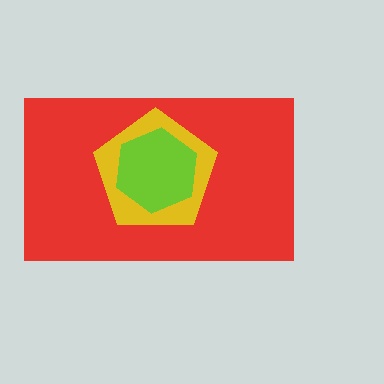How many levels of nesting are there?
3.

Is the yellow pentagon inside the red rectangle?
Yes.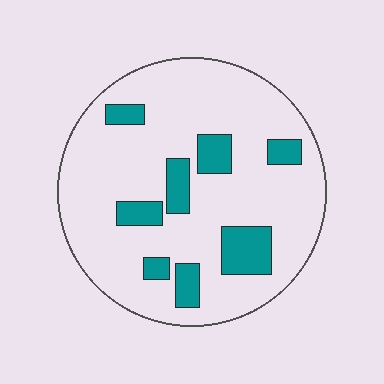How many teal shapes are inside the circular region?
8.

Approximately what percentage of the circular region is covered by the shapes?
Approximately 15%.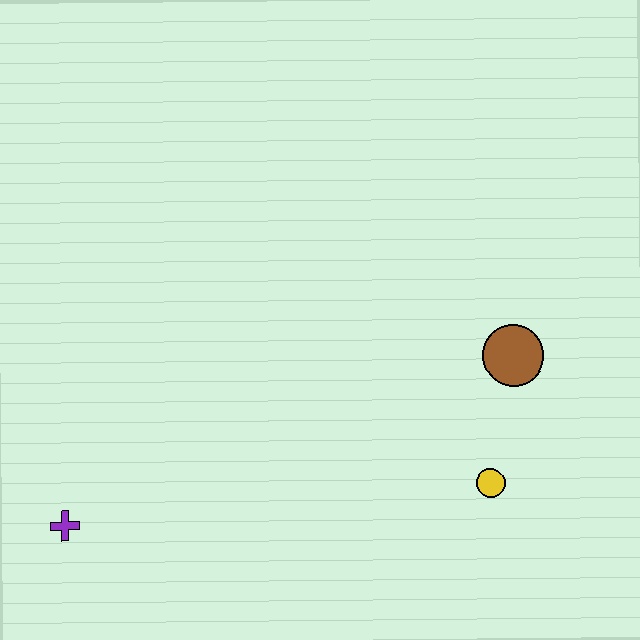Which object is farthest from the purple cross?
The brown circle is farthest from the purple cross.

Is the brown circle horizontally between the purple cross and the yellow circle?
No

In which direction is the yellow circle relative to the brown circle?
The yellow circle is below the brown circle.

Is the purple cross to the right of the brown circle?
No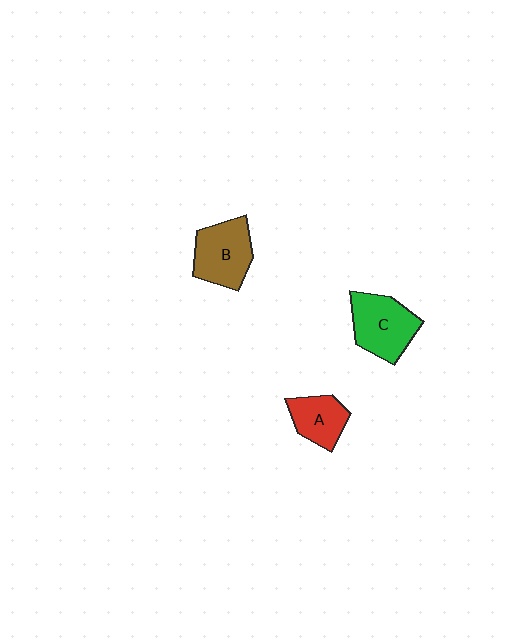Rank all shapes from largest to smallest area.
From largest to smallest: C (green), B (brown), A (red).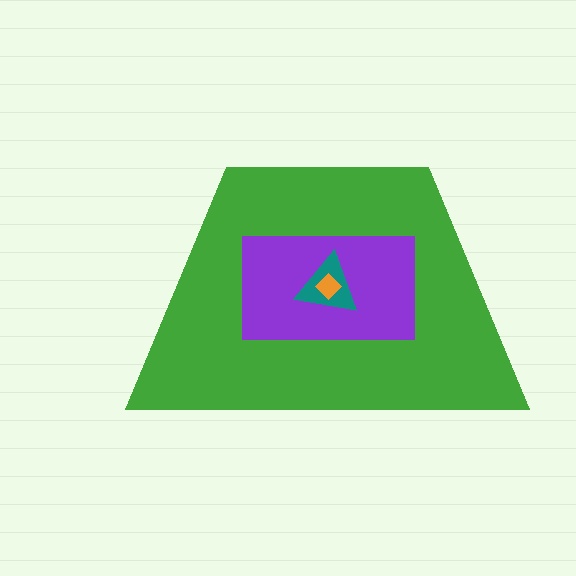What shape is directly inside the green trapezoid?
The purple rectangle.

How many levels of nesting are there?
4.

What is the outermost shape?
The green trapezoid.